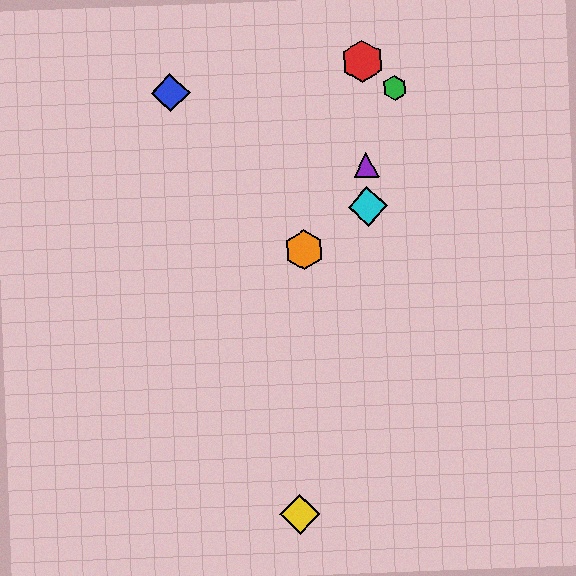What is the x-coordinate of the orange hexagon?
The orange hexagon is at x≈304.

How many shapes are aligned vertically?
3 shapes (the red hexagon, the purple triangle, the cyan diamond) are aligned vertically.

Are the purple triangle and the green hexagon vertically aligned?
No, the purple triangle is at x≈366 and the green hexagon is at x≈395.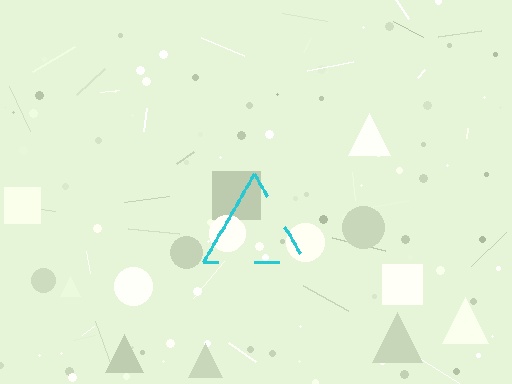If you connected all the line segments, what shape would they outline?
They would outline a triangle.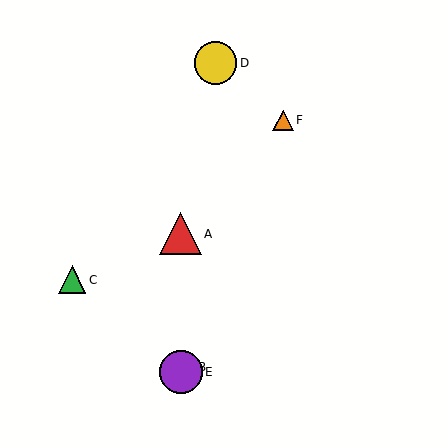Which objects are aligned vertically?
Objects A, B, E are aligned vertically.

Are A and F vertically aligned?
No, A is at x≈181 and F is at x≈283.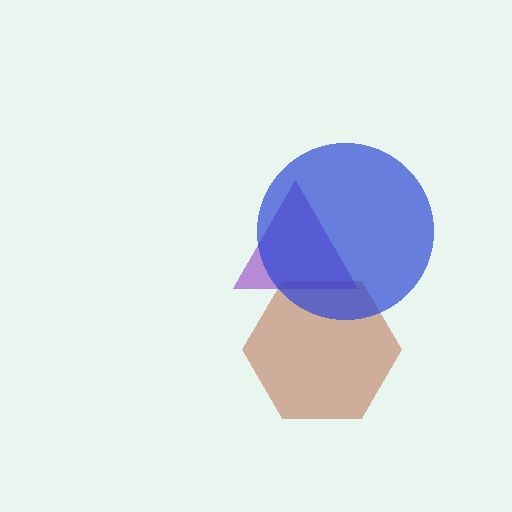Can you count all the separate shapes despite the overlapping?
Yes, there are 3 separate shapes.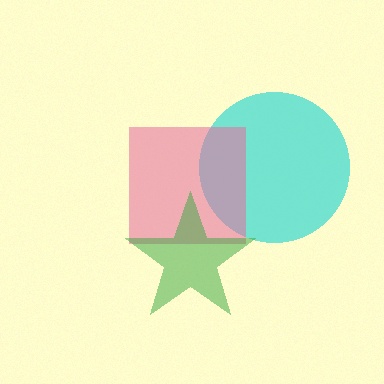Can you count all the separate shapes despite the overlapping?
Yes, there are 3 separate shapes.